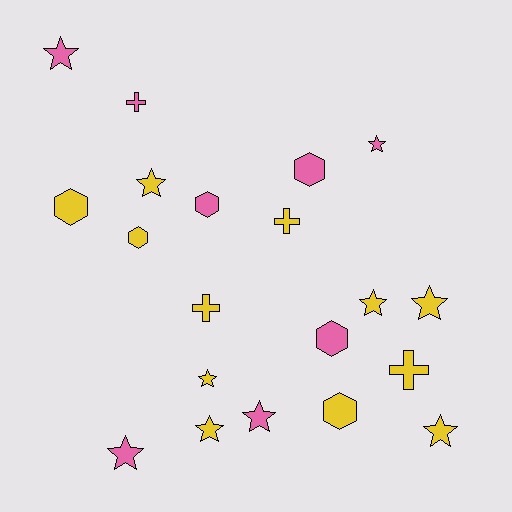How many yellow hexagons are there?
There are 3 yellow hexagons.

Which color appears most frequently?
Yellow, with 12 objects.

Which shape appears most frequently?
Star, with 10 objects.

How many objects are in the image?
There are 20 objects.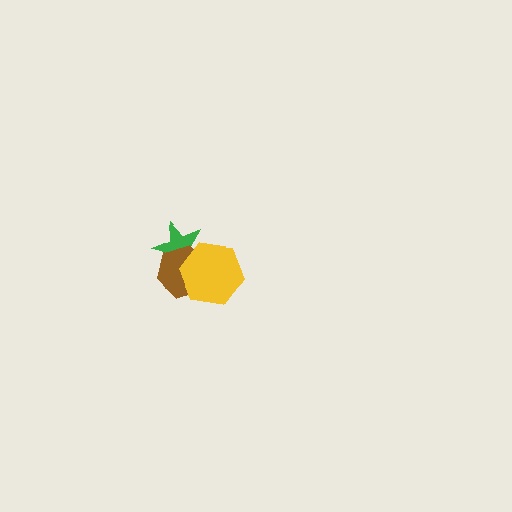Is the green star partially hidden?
Yes, it is partially covered by another shape.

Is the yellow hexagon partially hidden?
No, no other shape covers it.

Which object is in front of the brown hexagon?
The yellow hexagon is in front of the brown hexagon.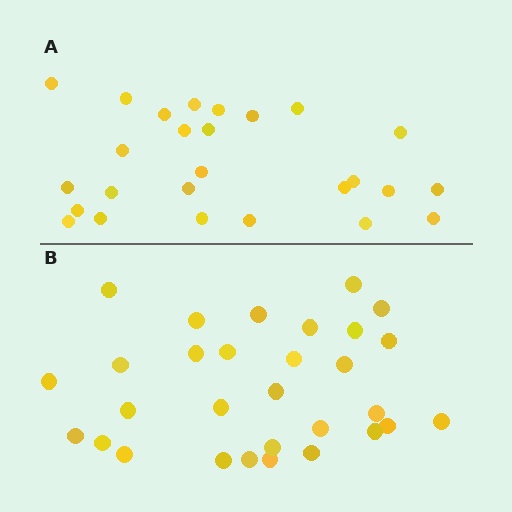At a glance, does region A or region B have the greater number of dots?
Region B (the bottom region) has more dots.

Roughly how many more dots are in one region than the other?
Region B has about 4 more dots than region A.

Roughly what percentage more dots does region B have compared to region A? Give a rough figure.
About 15% more.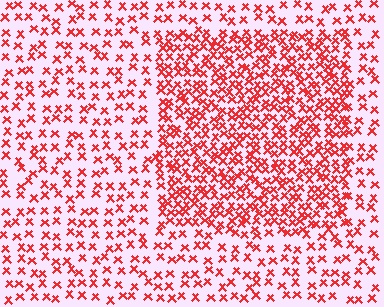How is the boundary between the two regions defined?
The boundary is defined by a change in element density (approximately 2.1x ratio). All elements are the same color, size, and shape.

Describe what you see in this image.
The image contains small red elements arranged at two different densities. A rectangle-shaped region is visible where the elements are more densely packed than the surrounding area.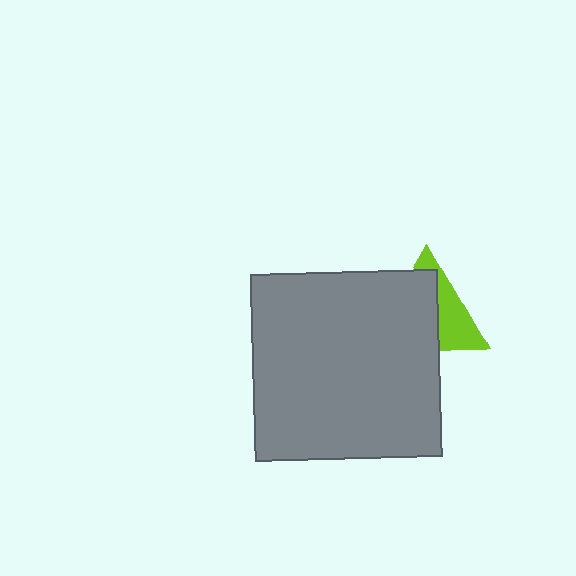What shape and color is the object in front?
The object in front is a gray square.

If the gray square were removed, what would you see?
You would see the complete lime triangle.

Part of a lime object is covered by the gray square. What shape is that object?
It is a triangle.